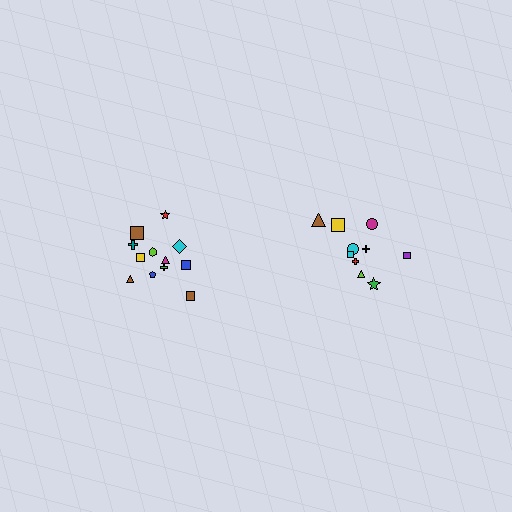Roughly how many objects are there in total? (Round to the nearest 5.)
Roughly 20 objects in total.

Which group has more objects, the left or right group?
The left group.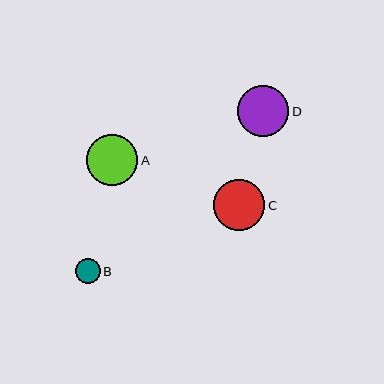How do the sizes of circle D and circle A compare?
Circle D and circle A are approximately the same size.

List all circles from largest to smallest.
From largest to smallest: D, C, A, B.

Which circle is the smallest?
Circle B is the smallest with a size of approximately 25 pixels.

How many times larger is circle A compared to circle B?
Circle A is approximately 2.0 times the size of circle B.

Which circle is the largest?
Circle D is the largest with a size of approximately 51 pixels.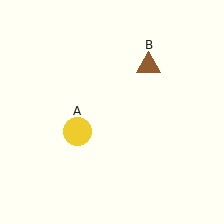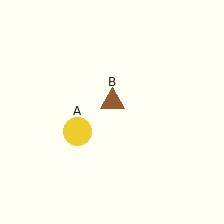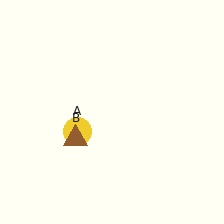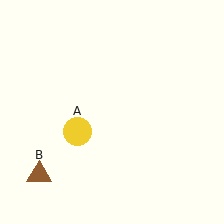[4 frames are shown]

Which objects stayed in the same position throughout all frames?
Yellow circle (object A) remained stationary.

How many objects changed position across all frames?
1 object changed position: brown triangle (object B).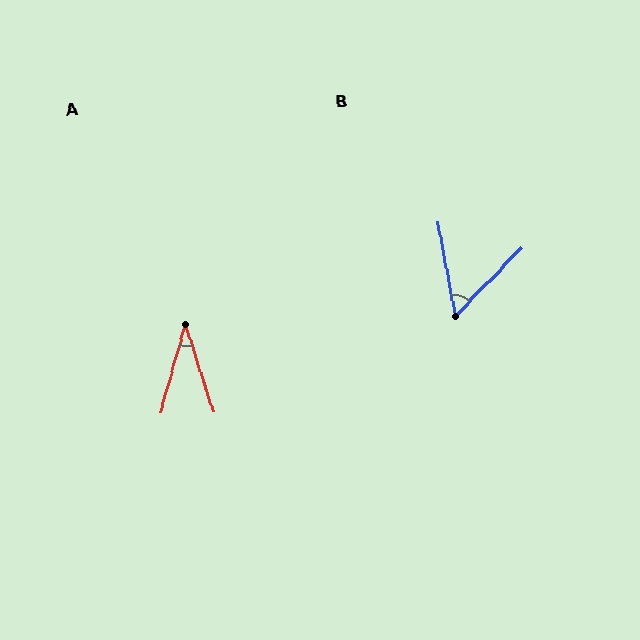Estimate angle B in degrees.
Approximately 55 degrees.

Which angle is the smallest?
A, at approximately 34 degrees.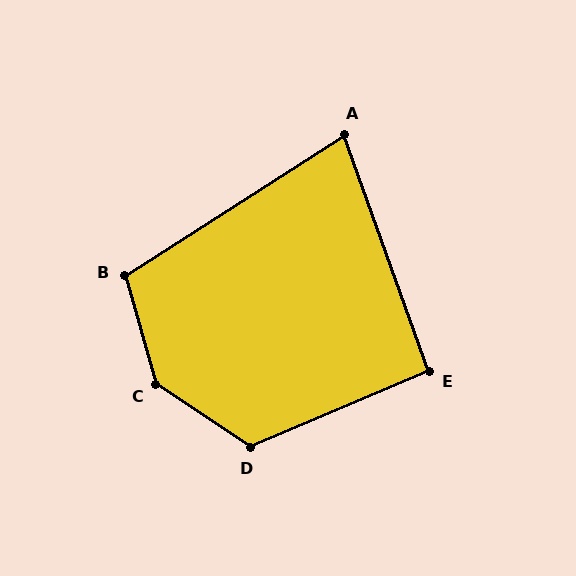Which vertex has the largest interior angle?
C, at approximately 139 degrees.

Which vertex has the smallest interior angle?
A, at approximately 77 degrees.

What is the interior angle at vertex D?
Approximately 123 degrees (obtuse).